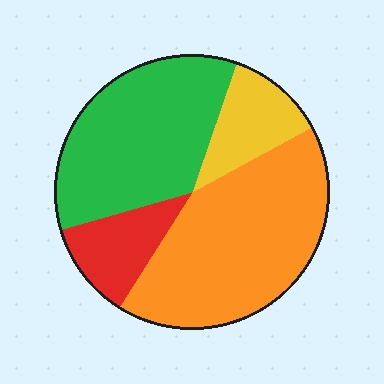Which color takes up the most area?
Orange, at roughly 40%.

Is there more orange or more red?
Orange.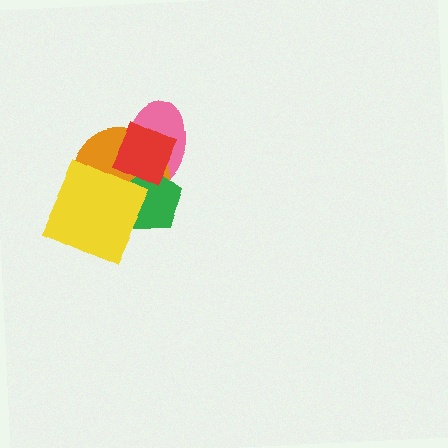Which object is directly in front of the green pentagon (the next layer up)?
The red diamond is directly in front of the green pentagon.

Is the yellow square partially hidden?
No, no other shape covers it.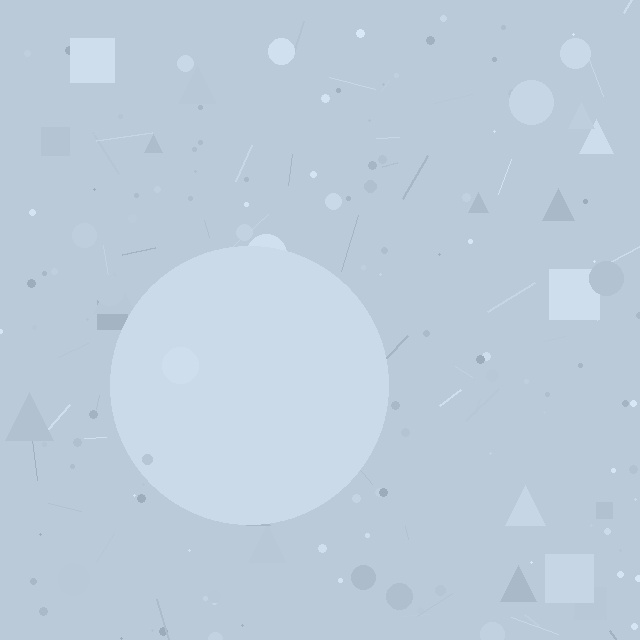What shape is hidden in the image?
A circle is hidden in the image.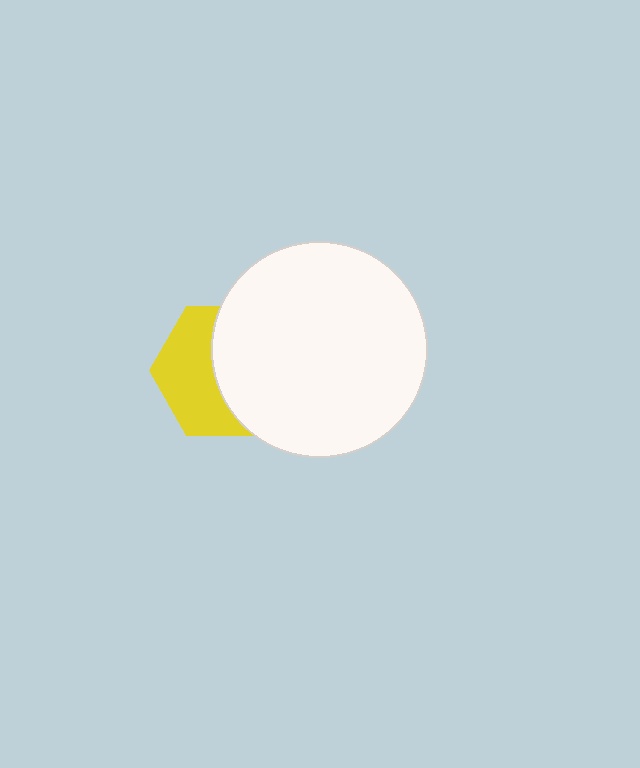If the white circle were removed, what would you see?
You would see the complete yellow hexagon.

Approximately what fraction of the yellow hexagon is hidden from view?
Roughly 53% of the yellow hexagon is hidden behind the white circle.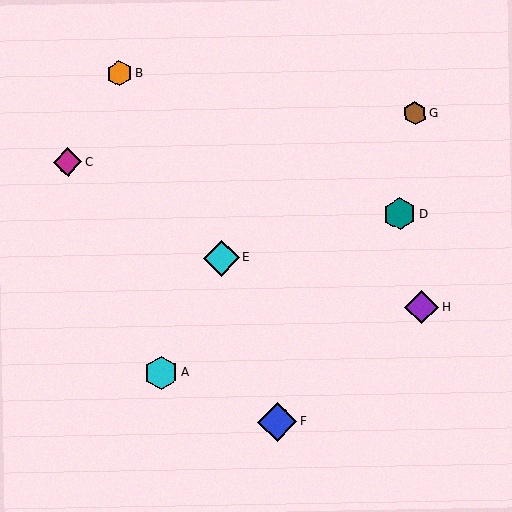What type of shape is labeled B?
Shape B is an orange hexagon.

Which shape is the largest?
The blue diamond (labeled F) is the largest.